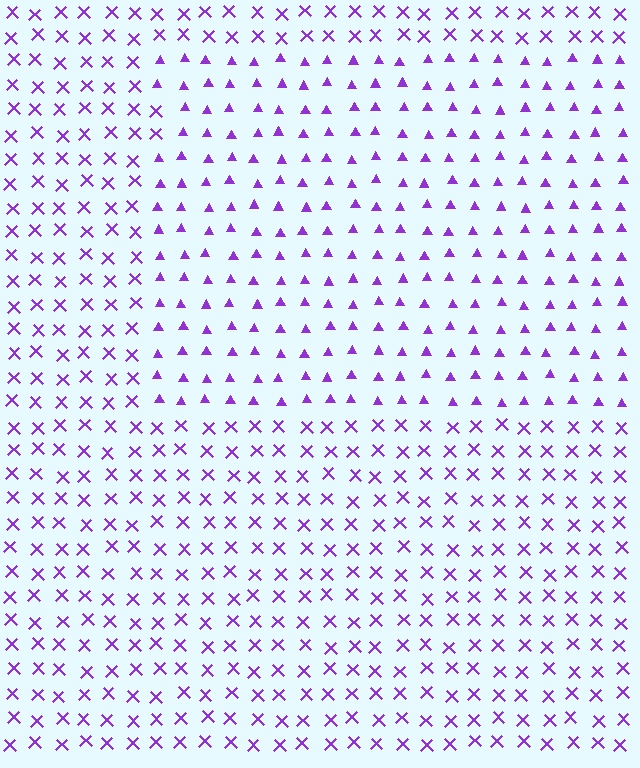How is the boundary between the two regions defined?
The boundary is defined by a change in element shape: triangles inside vs. X marks outside. All elements share the same color and spacing.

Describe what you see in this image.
The image is filled with small purple elements arranged in a uniform grid. A rectangle-shaped region contains triangles, while the surrounding area contains X marks. The boundary is defined purely by the change in element shape.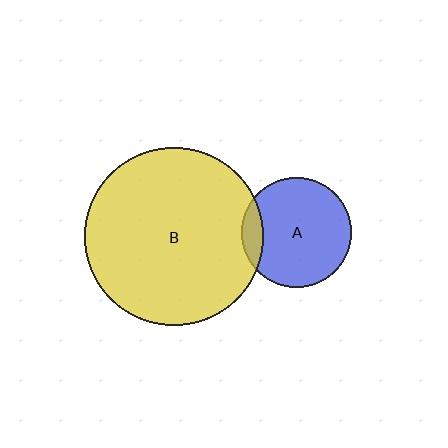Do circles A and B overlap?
Yes.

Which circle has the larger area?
Circle B (yellow).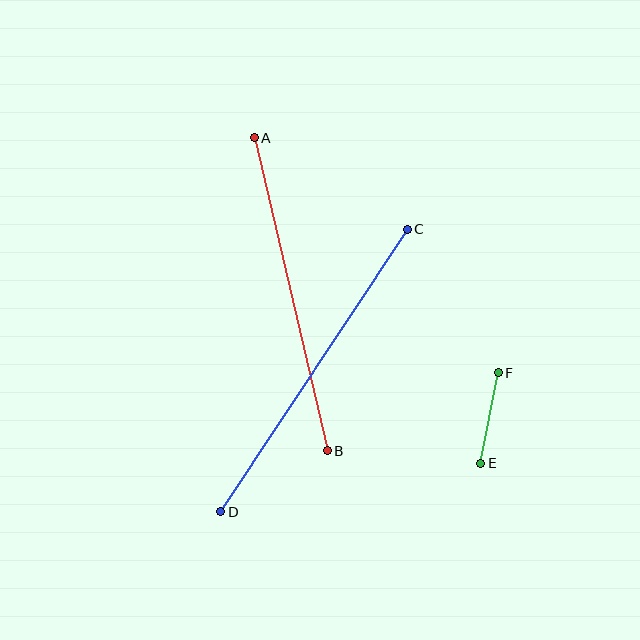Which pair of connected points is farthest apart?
Points C and D are farthest apart.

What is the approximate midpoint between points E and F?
The midpoint is at approximately (490, 418) pixels.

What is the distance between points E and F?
The distance is approximately 92 pixels.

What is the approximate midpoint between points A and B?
The midpoint is at approximately (291, 294) pixels.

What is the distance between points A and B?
The distance is approximately 321 pixels.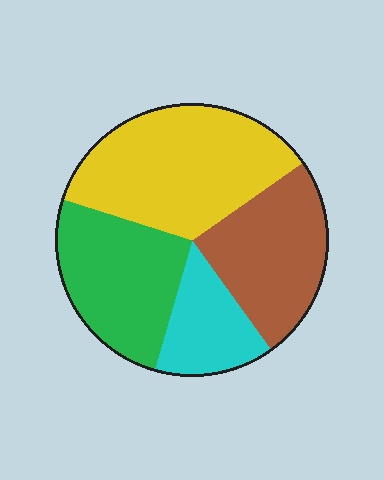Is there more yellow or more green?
Yellow.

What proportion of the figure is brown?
Brown covers 25% of the figure.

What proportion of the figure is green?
Green covers roughly 25% of the figure.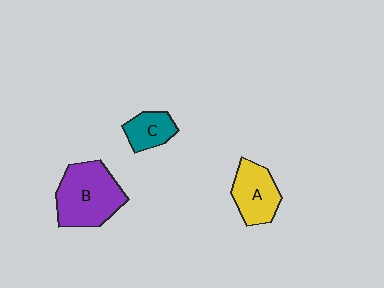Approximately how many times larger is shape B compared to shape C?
Approximately 2.2 times.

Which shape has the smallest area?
Shape C (teal).